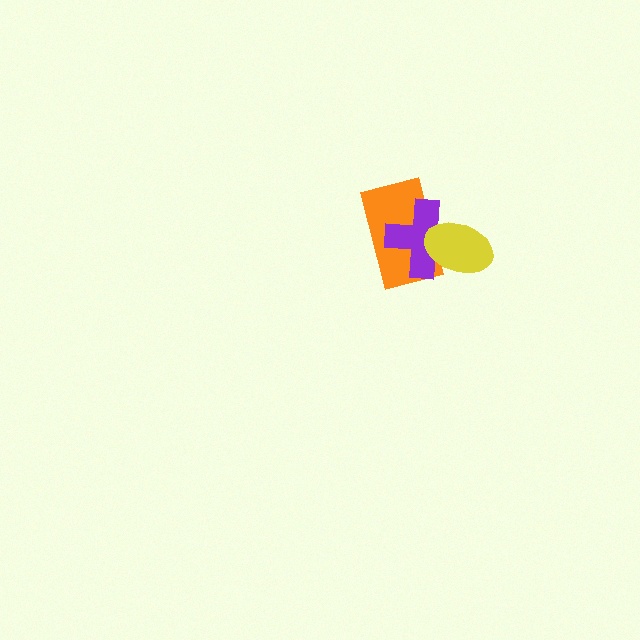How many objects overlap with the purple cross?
2 objects overlap with the purple cross.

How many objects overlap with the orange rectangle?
2 objects overlap with the orange rectangle.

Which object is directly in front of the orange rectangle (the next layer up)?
The purple cross is directly in front of the orange rectangle.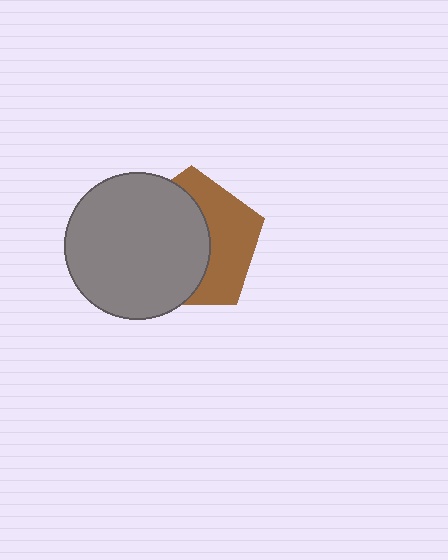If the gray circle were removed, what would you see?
You would see the complete brown pentagon.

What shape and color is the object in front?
The object in front is a gray circle.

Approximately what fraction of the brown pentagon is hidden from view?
Roughly 57% of the brown pentagon is hidden behind the gray circle.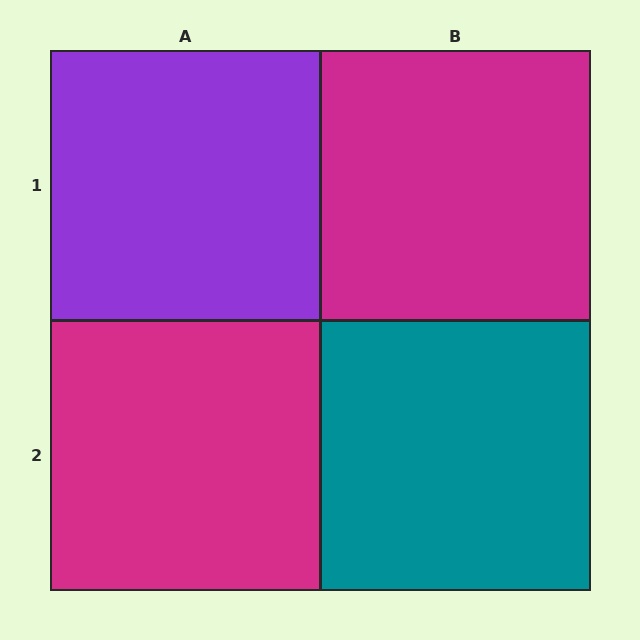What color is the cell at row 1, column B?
Magenta.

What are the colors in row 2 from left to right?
Magenta, teal.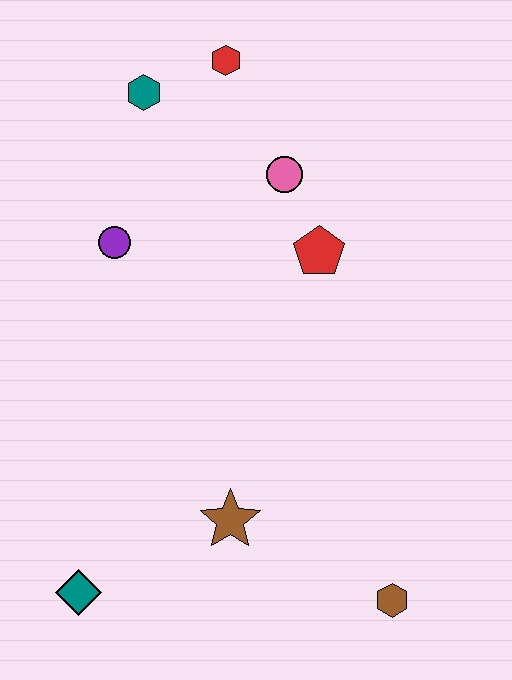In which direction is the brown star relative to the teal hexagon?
The brown star is below the teal hexagon.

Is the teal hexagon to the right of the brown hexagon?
No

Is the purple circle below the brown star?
No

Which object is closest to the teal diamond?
The brown star is closest to the teal diamond.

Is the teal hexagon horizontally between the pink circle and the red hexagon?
No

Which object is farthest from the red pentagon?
The teal diamond is farthest from the red pentagon.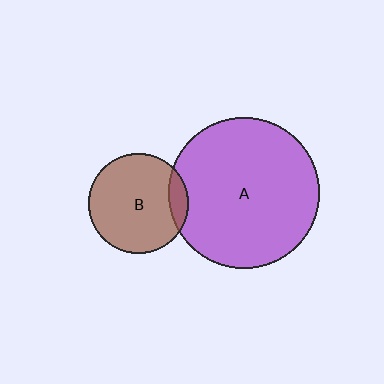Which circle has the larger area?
Circle A (purple).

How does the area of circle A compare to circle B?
Approximately 2.3 times.